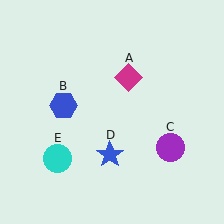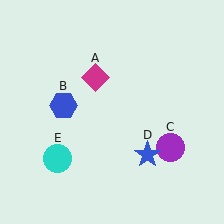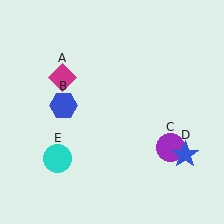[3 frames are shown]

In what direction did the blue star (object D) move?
The blue star (object D) moved right.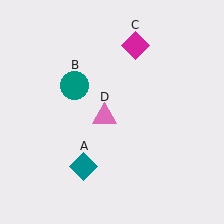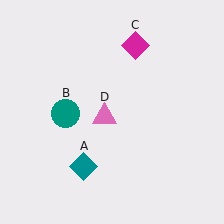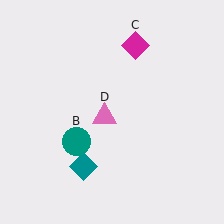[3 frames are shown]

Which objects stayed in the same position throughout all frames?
Teal diamond (object A) and magenta diamond (object C) and pink triangle (object D) remained stationary.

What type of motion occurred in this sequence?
The teal circle (object B) rotated counterclockwise around the center of the scene.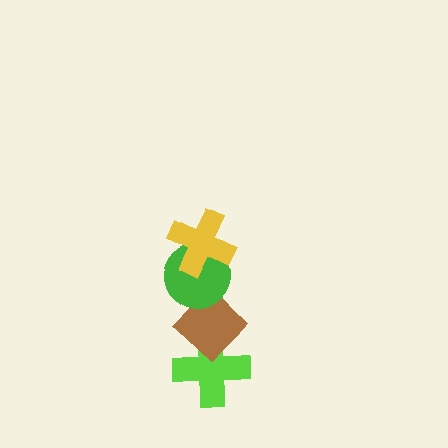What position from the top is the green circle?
The green circle is 2nd from the top.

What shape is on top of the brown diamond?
The green circle is on top of the brown diamond.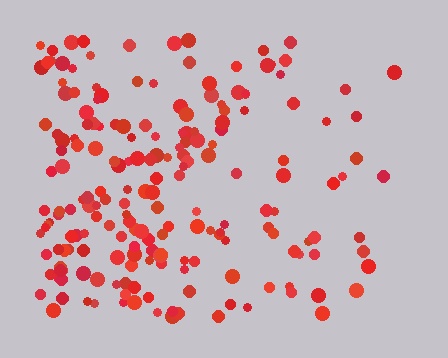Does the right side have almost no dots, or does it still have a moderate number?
Still a moderate number, just noticeably fewer than the left.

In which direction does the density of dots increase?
From right to left, with the left side densest.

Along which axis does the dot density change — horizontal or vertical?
Horizontal.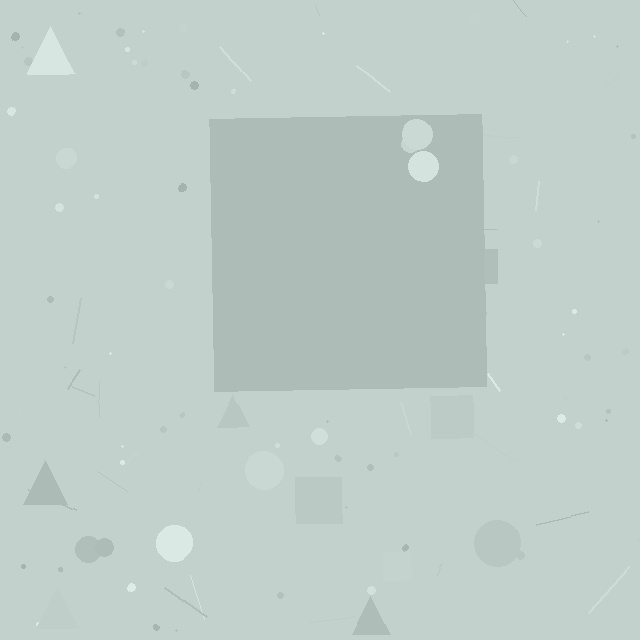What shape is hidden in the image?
A square is hidden in the image.